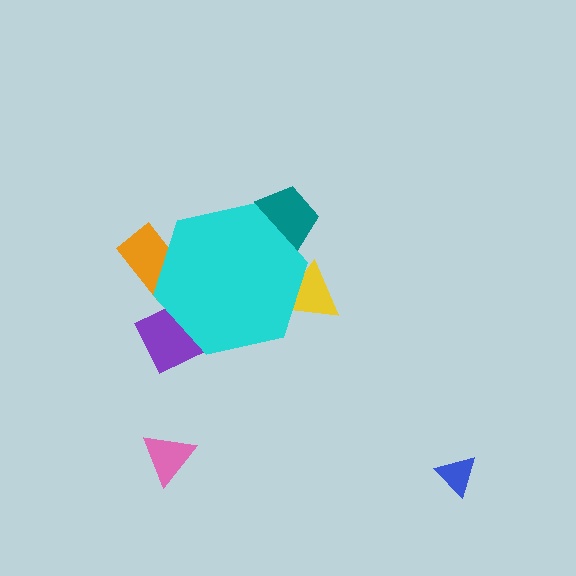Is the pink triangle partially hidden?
No, the pink triangle is fully visible.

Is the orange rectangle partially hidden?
Yes, the orange rectangle is partially hidden behind the cyan hexagon.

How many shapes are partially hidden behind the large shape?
4 shapes are partially hidden.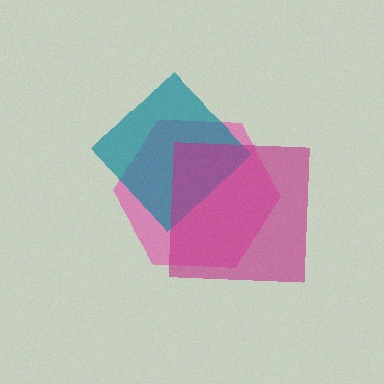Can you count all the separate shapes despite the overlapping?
Yes, there are 3 separate shapes.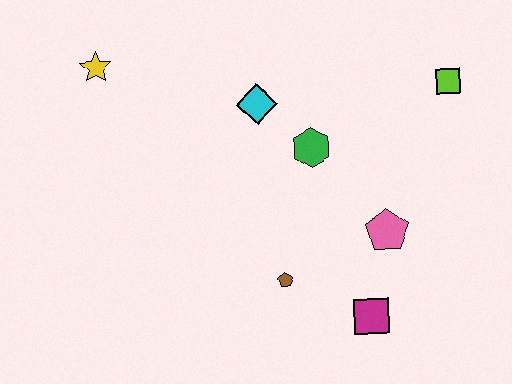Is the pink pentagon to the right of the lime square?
No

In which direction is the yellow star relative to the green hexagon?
The yellow star is to the left of the green hexagon.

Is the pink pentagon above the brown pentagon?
Yes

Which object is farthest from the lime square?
The yellow star is farthest from the lime square.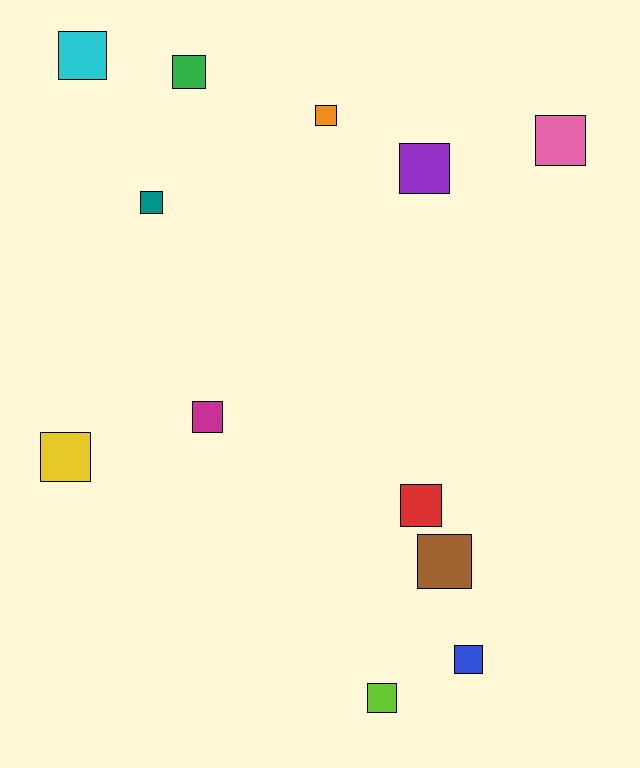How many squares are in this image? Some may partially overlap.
There are 12 squares.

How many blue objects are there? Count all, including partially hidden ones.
There is 1 blue object.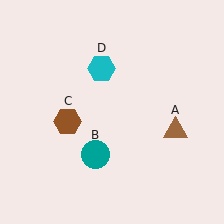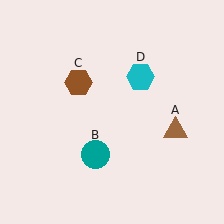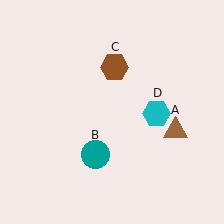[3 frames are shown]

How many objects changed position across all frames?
2 objects changed position: brown hexagon (object C), cyan hexagon (object D).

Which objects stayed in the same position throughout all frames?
Brown triangle (object A) and teal circle (object B) remained stationary.